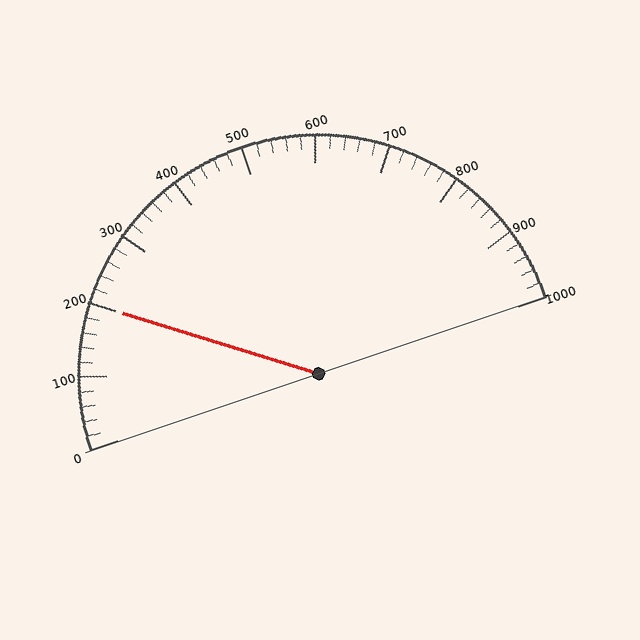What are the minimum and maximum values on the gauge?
The gauge ranges from 0 to 1000.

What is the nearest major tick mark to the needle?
The nearest major tick mark is 200.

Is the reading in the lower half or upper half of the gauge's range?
The reading is in the lower half of the range (0 to 1000).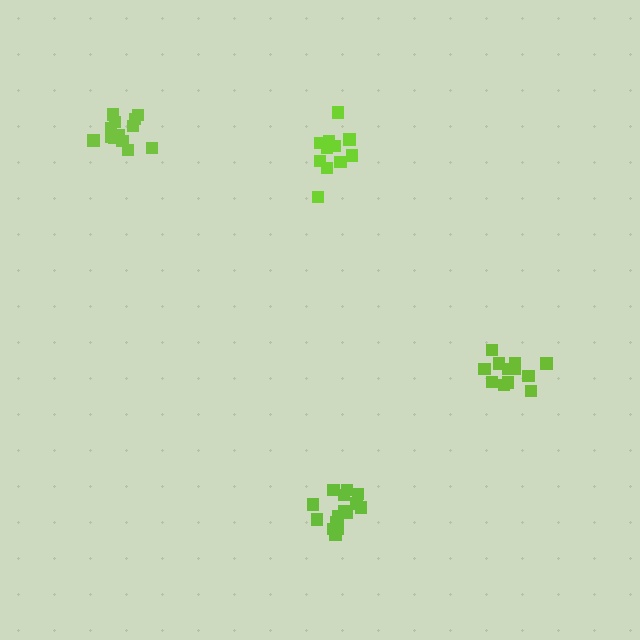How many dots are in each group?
Group 1: 11 dots, Group 2: 16 dots, Group 3: 12 dots, Group 4: 15 dots (54 total).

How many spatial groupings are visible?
There are 4 spatial groupings.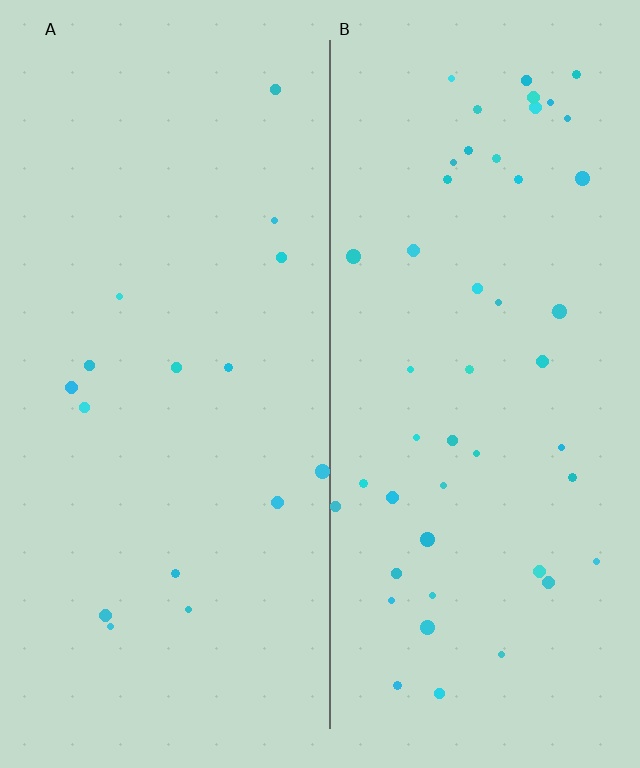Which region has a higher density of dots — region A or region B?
B (the right).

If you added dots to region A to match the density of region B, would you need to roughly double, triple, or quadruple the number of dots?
Approximately triple.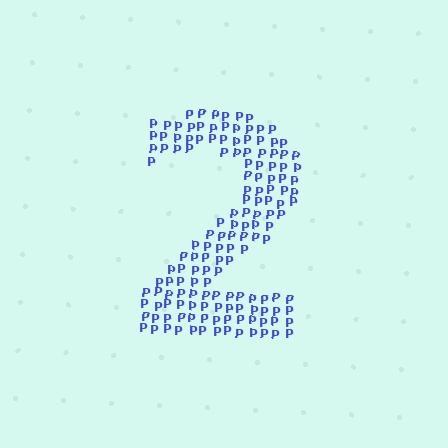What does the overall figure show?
The overall figure shows the digit 2.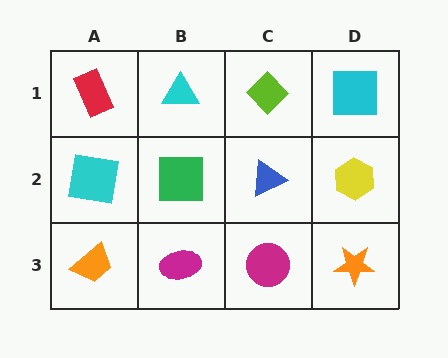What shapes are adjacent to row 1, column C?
A blue triangle (row 2, column C), a cyan triangle (row 1, column B), a cyan square (row 1, column D).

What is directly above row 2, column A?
A red rectangle.